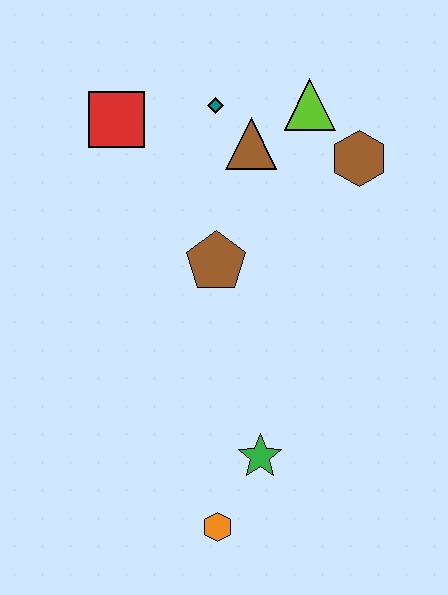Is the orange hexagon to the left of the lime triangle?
Yes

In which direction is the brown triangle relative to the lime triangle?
The brown triangle is to the left of the lime triangle.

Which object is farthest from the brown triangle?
The orange hexagon is farthest from the brown triangle.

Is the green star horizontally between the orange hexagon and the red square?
No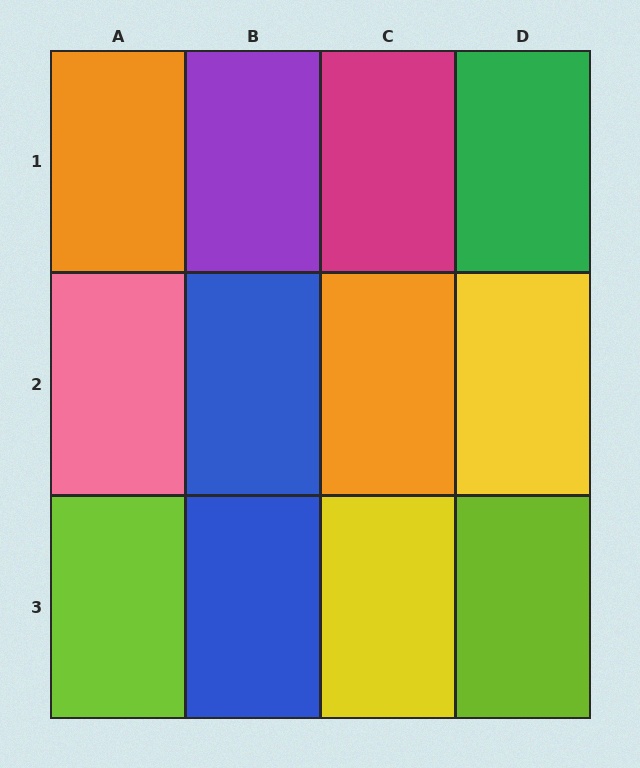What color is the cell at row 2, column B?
Blue.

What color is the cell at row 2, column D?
Yellow.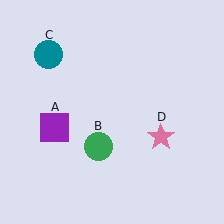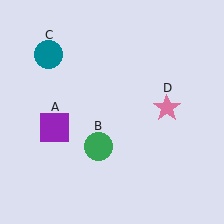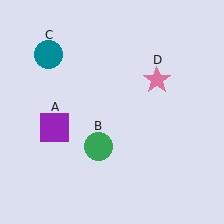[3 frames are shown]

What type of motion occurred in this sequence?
The pink star (object D) rotated counterclockwise around the center of the scene.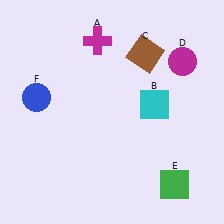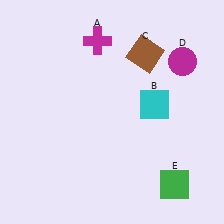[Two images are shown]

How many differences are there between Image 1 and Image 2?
There is 1 difference between the two images.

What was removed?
The blue circle (F) was removed in Image 2.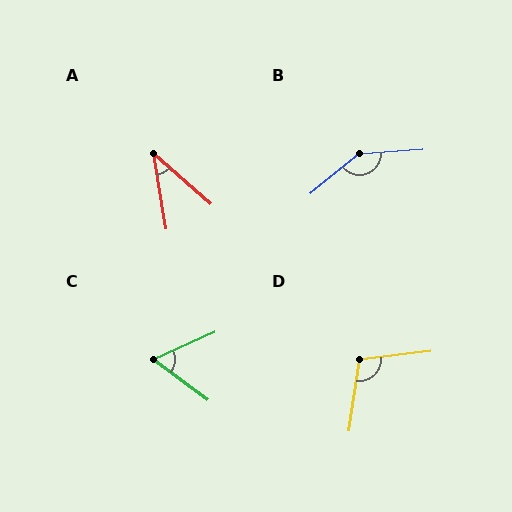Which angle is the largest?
B, at approximately 144 degrees.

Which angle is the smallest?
A, at approximately 39 degrees.